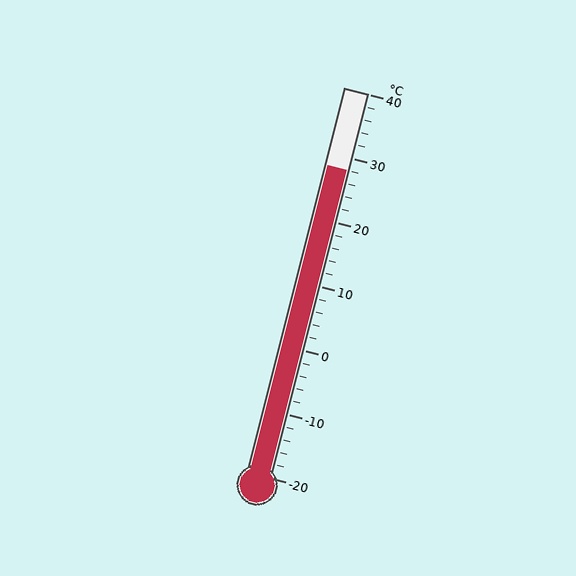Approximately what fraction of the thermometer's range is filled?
The thermometer is filled to approximately 80% of its range.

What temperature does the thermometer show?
The thermometer shows approximately 28°C.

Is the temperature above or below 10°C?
The temperature is above 10°C.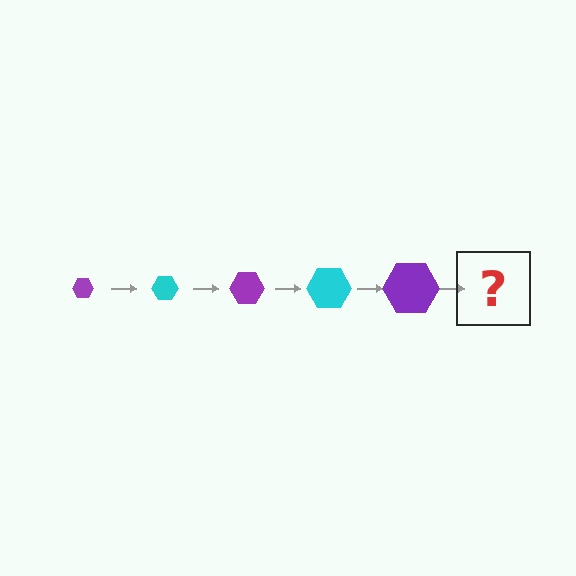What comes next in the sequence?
The next element should be a cyan hexagon, larger than the previous one.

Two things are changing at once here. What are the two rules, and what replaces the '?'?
The two rules are that the hexagon grows larger each step and the color cycles through purple and cyan. The '?' should be a cyan hexagon, larger than the previous one.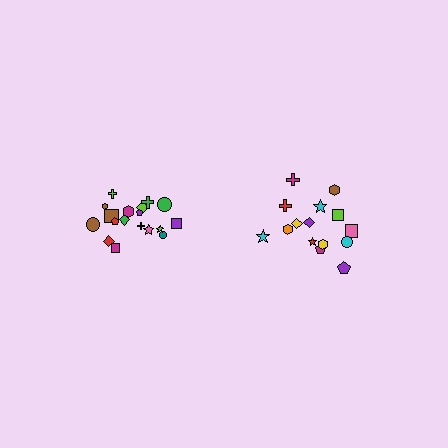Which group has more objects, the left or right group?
The left group.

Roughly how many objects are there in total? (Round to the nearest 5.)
Roughly 35 objects in total.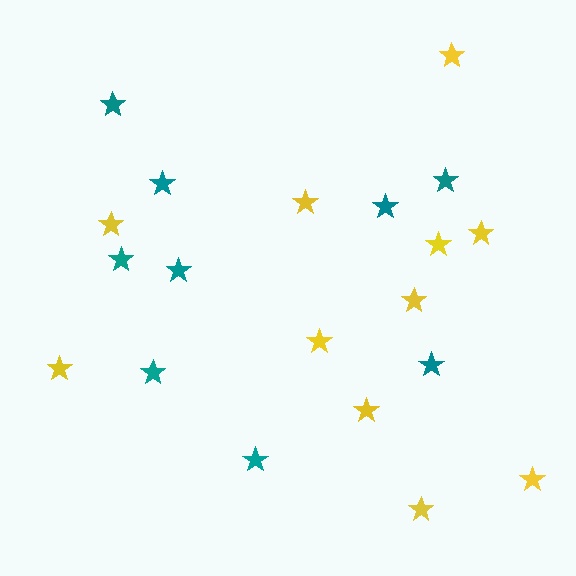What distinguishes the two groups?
There are 2 groups: one group of teal stars (9) and one group of yellow stars (11).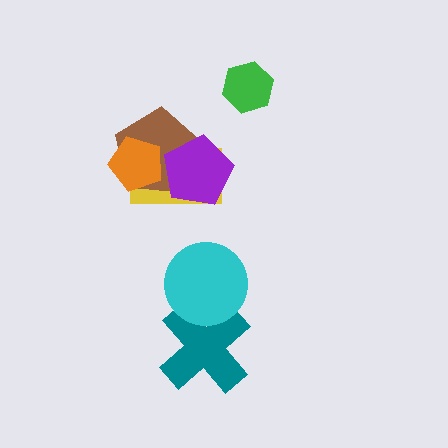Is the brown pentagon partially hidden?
Yes, it is partially covered by another shape.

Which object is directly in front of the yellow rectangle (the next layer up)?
The brown pentagon is directly in front of the yellow rectangle.